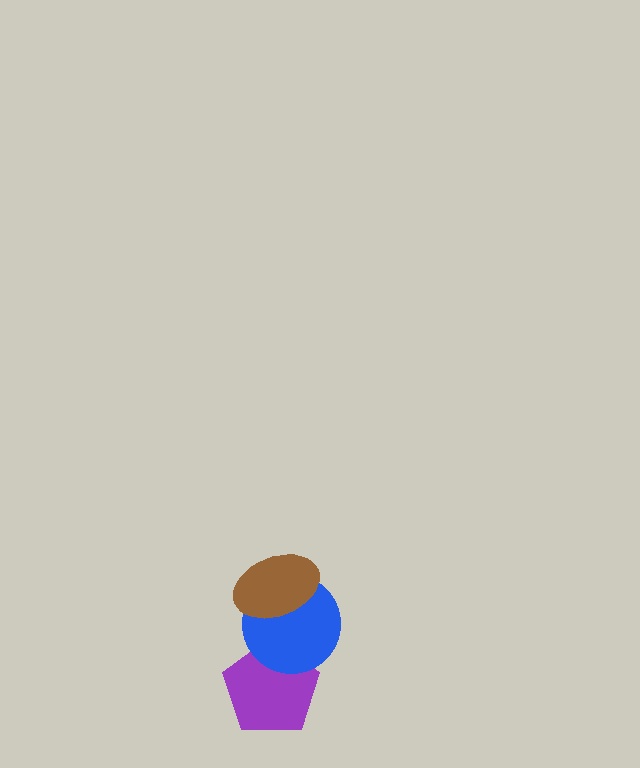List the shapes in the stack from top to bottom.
From top to bottom: the brown ellipse, the blue circle, the purple pentagon.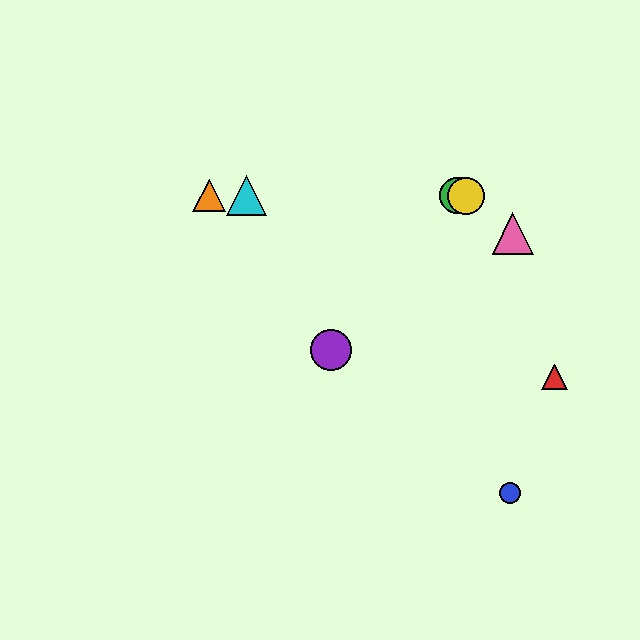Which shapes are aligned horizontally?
The green circle, the yellow circle, the orange triangle, the cyan triangle are aligned horizontally.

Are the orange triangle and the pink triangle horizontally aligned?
No, the orange triangle is at y≈196 and the pink triangle is at y≈233.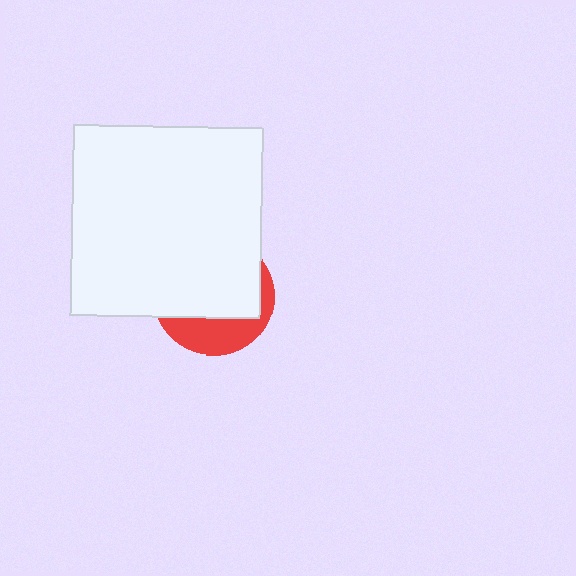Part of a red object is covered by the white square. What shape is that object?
It is a circle.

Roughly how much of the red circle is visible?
A small part of it is visible (roughly 32%).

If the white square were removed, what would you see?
You would see the complete red circle.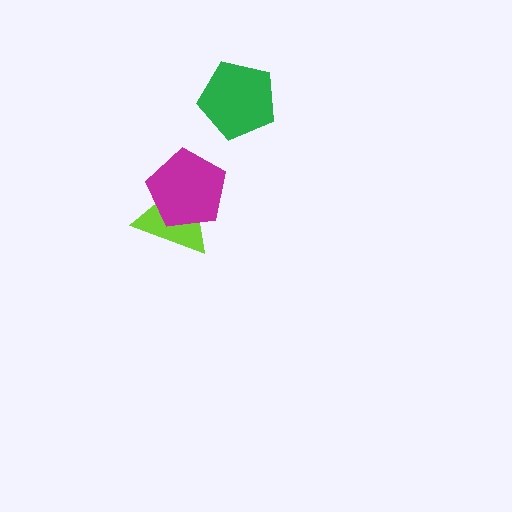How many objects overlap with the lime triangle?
1 object overlaps with the lime triangle.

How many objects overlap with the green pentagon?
0 objects overlap with the green pentagon.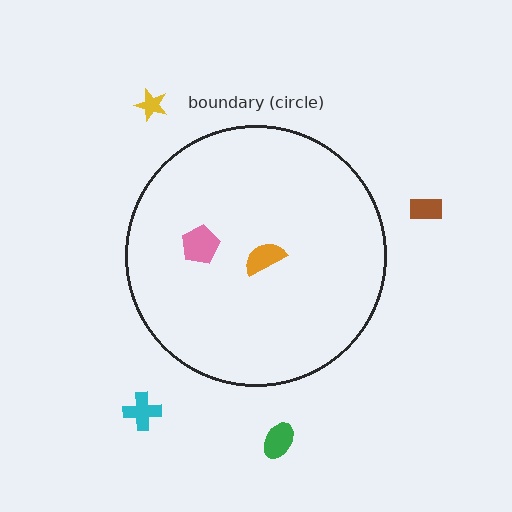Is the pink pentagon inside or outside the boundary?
Inside.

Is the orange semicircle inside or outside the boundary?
Inside.